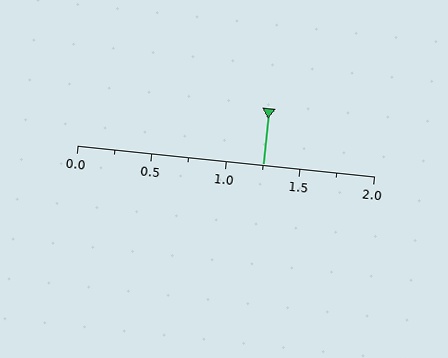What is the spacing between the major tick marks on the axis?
The major ticks are spaced 0.5 apart.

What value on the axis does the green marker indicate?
The marker indicates approximately 1.25.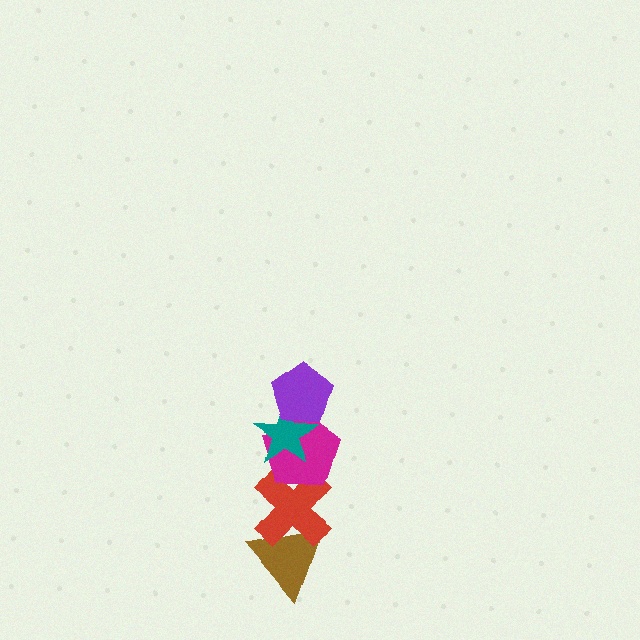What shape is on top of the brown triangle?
The red cross is on top of the brown triangle.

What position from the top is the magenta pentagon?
The magenta pentagon is 3rd from the top.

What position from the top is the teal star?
The teal star is 2nd from the top.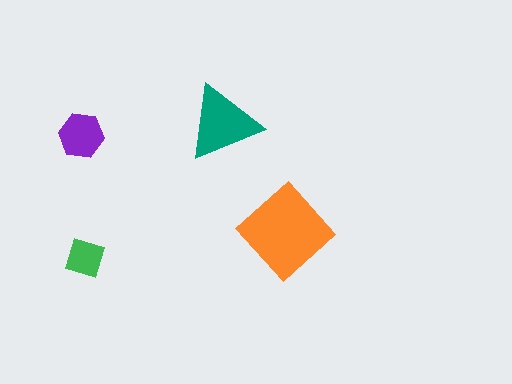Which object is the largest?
The orange diamond.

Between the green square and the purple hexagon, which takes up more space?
The purple hexagon.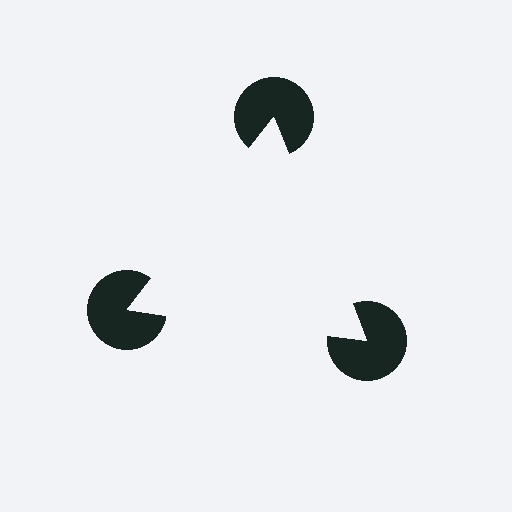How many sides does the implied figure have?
3 sides.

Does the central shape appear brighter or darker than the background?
It typically appears slightly brighter than the background, even though no actual brightness change is drawn.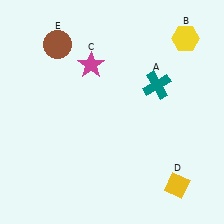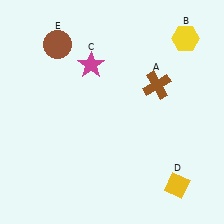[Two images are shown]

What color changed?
The cross (A) changed from teal in Image 1 to brown in Image 2.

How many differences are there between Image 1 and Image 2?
There is 1 difference between the two images.